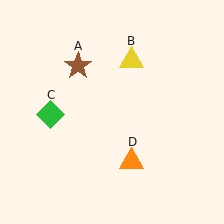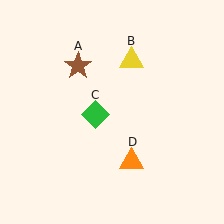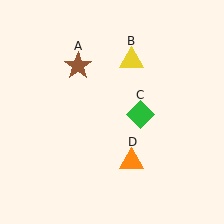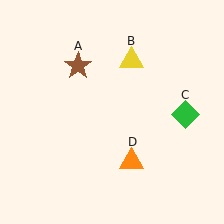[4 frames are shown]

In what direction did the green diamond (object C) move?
The green diamond (object C) moved right.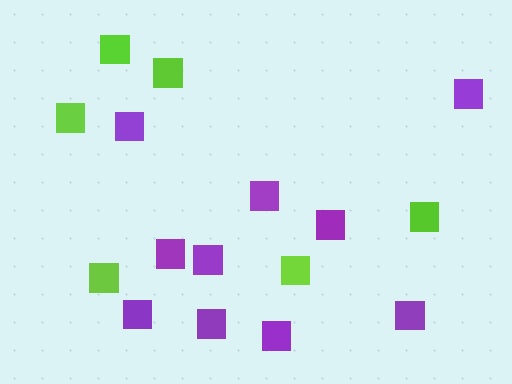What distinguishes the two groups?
There are 2 groups: one group of purple squares (10) and one group of lime squares (6).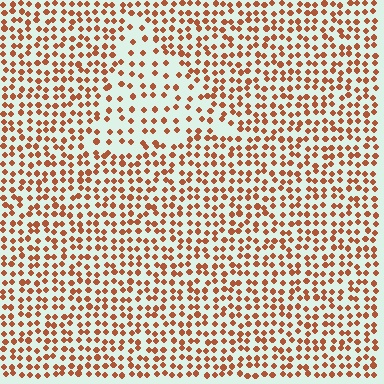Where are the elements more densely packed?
The elements are more densely packed outside the triangle boundary.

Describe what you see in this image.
The image contains small brown elements arranged at two different densities. A triangle-shaped region is visible where the elements are less densely packed than the surrounding area.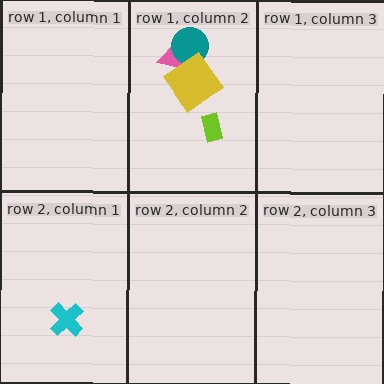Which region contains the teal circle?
The row 1, column 2 region.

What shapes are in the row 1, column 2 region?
The pink triangle, the teal circle, the lime rectangle, the yellow diamond.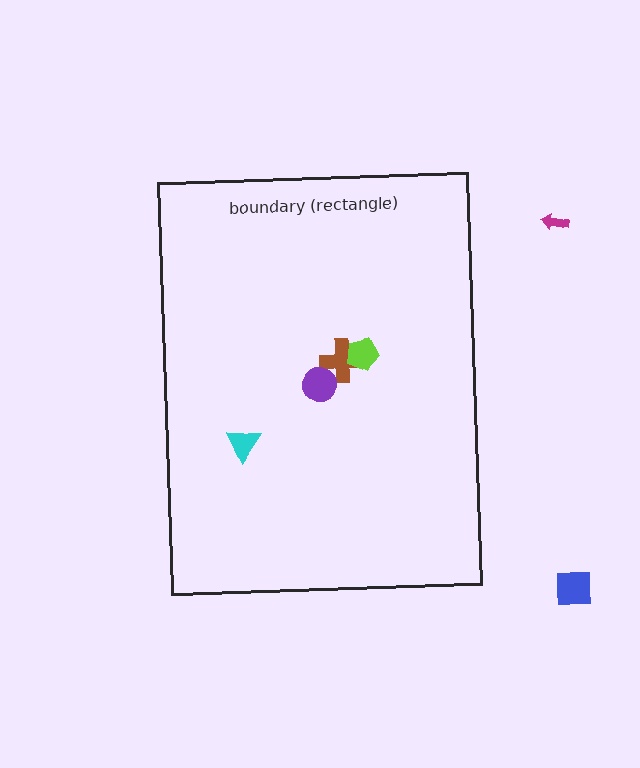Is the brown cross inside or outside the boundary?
Inside.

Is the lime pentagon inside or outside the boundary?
Inside.